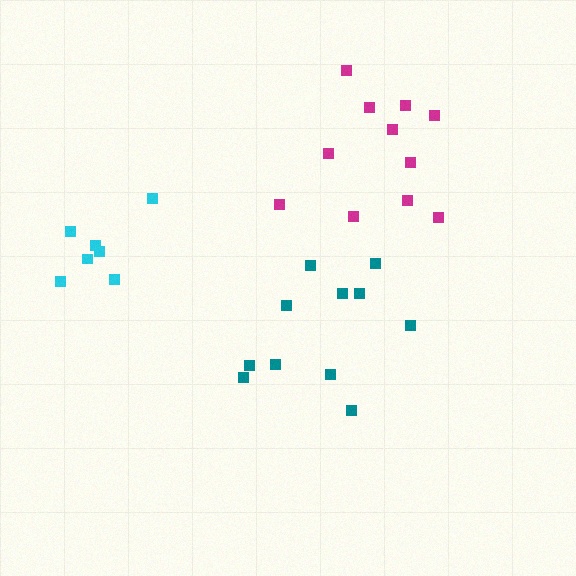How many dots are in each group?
Group 1: 11 dots, Group 2: 7 dots, Group 3: 11 dots (29 total).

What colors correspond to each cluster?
The clusters are colored: magenta, cyan, teal.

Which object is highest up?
The magenta cluster is topmost.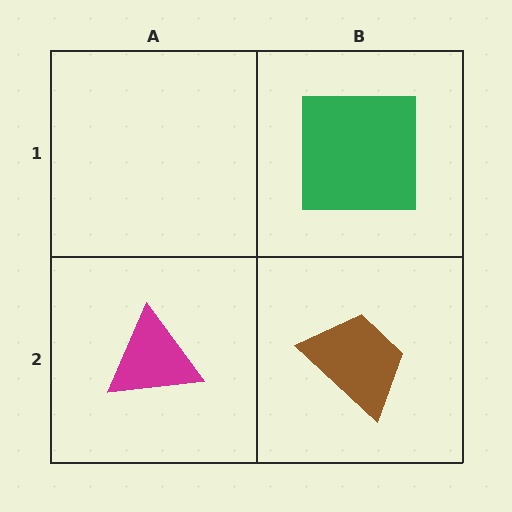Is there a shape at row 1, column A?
No, that cell is empty.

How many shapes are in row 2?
2 shapes.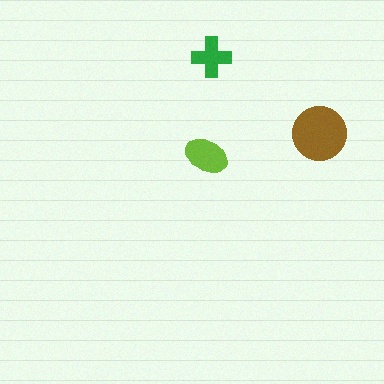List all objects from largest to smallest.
The brown circle, the lime ellipse, the green cross.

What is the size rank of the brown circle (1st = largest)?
1st.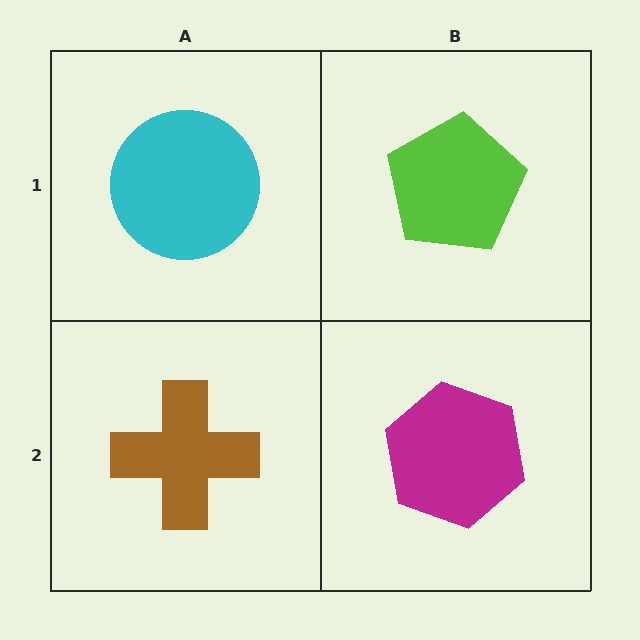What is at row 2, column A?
A brown cross.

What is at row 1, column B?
A lime pentagon.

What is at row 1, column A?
A cyan circle.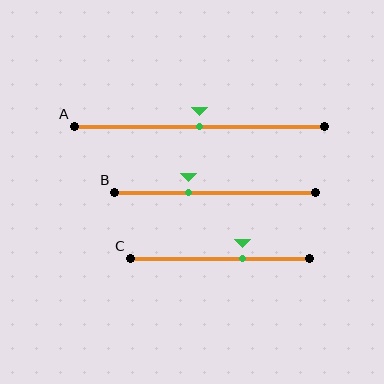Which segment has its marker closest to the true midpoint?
Segment A has its marker closest to the true midpoint.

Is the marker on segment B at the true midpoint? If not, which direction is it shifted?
No, the marker on segment B is shifted to the left by about 13% of the segment length.